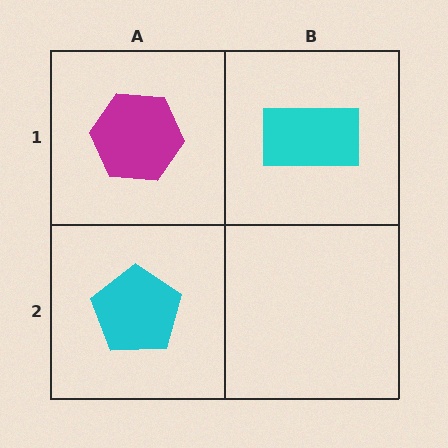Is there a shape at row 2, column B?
No, that cell is empty.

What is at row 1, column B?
A cyan rectangle.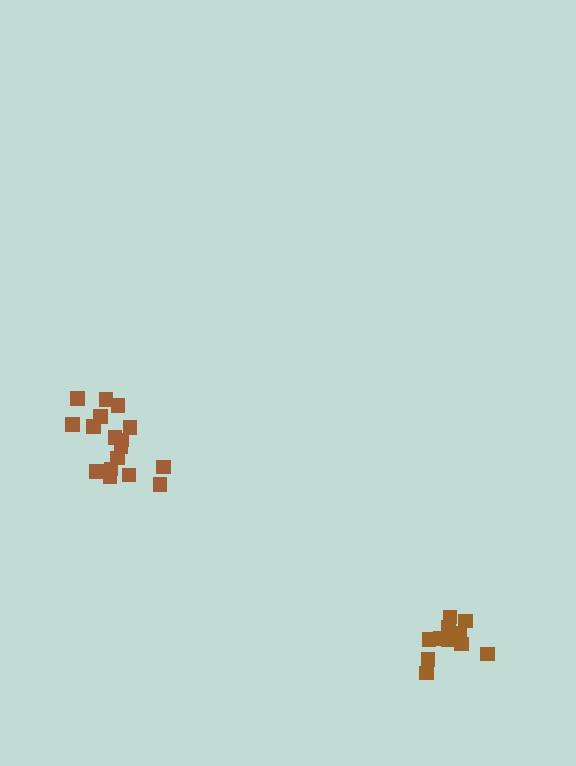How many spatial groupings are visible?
There are 2 spatial groupings.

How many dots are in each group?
Group 1: 17 dots, Group 2: 12 dots (29 total).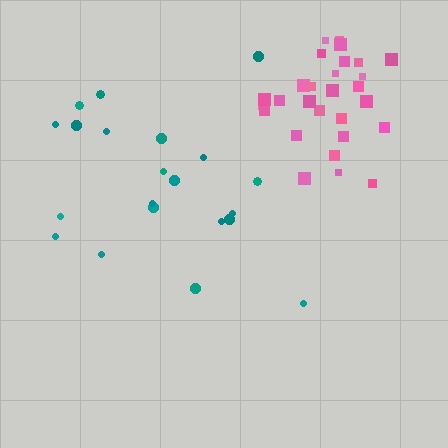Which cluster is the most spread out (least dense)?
Teal.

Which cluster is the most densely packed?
Pink.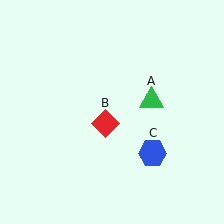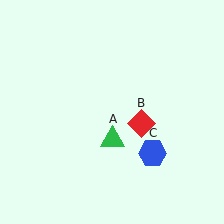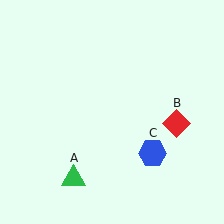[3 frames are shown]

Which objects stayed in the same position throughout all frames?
Blue hexagon (object C) remained stationary.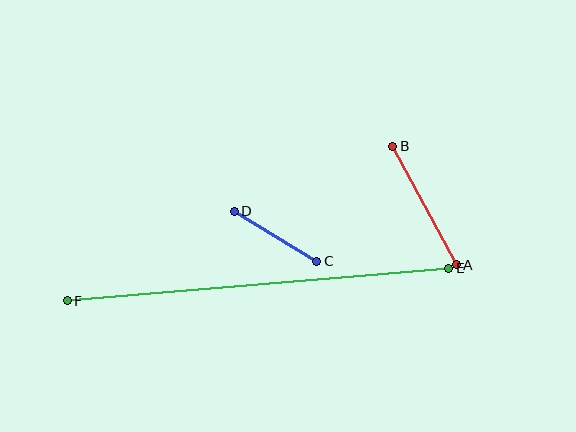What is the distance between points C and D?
The distance is approximately 97 pixels.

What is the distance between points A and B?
The distance is approximately 134 pixels.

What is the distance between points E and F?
The distance is approximately 383 pixels.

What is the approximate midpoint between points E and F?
The midpoint is at approximately (258, 284) pixels.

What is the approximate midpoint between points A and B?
The midpoint is at approximately (424, 206) pixels.